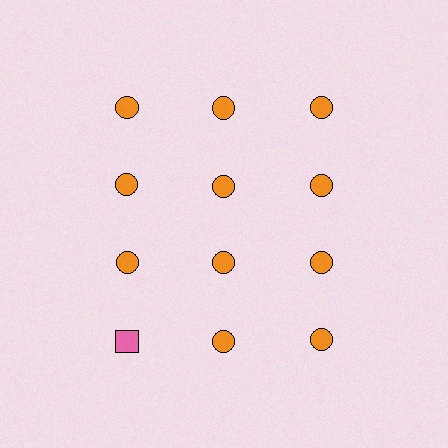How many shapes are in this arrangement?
There are 12 shapes arranged in a grid pattern.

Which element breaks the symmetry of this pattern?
The pink square in the fourth row, leftmost column breaks the symmetry. All other shapes are orange circles.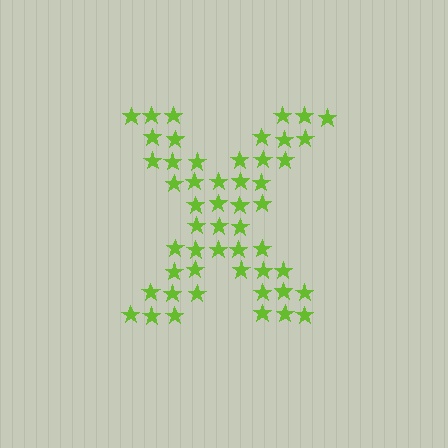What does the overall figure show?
The overall figure shows the letter X.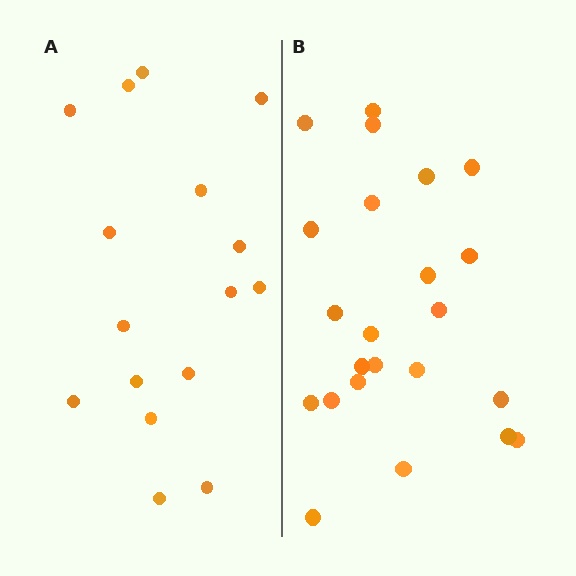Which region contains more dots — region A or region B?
Region B (the right region) has more dots.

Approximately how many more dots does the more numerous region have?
Region B has roughly 8 or so more dots than region A.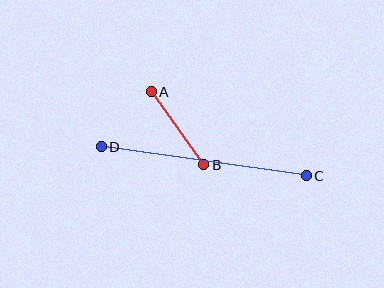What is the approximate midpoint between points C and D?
The midpoint is at approximately (204, 161) pixels.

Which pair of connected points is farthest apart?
Points C and D are farthest apart.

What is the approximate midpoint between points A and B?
The midpoint is at approximately (178, 128) pixels.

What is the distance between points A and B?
The distance is approximately 90 pixels.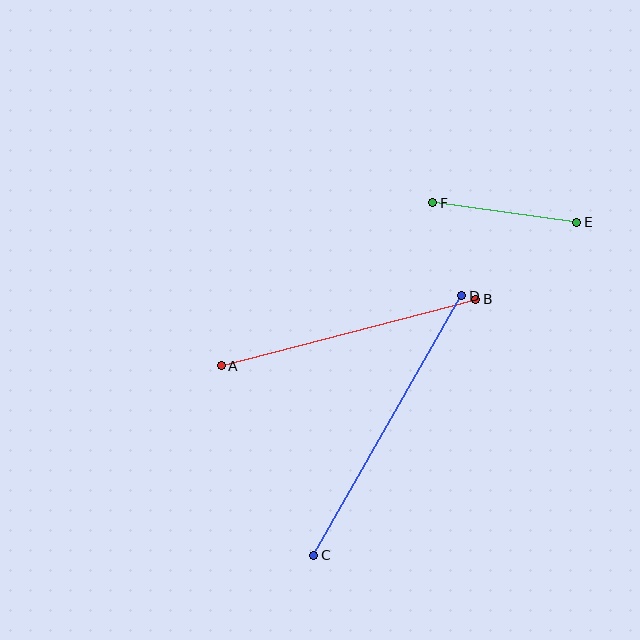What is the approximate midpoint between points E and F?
The midpoint is at approximately (505, 212) pixels.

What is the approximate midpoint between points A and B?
The midpoint is at approximately (348, 333) pixels.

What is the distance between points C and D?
The distance is approximately 298 pixels.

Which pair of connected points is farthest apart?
Points C and D are farthest apart.